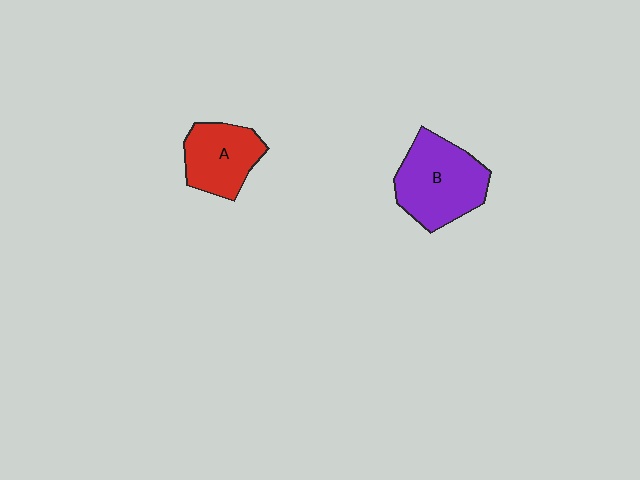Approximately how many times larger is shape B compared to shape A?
Approximately 1.4 times.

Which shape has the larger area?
Shape B (purple).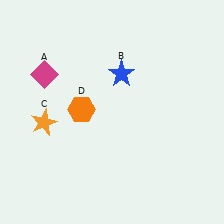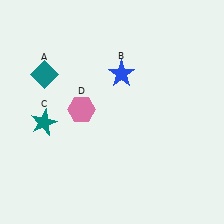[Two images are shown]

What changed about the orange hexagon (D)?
In Image 1, D is orange. In Image 2, it changed to pink.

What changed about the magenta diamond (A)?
In Image 1, A is magenta. In Image 2, it changed to teal.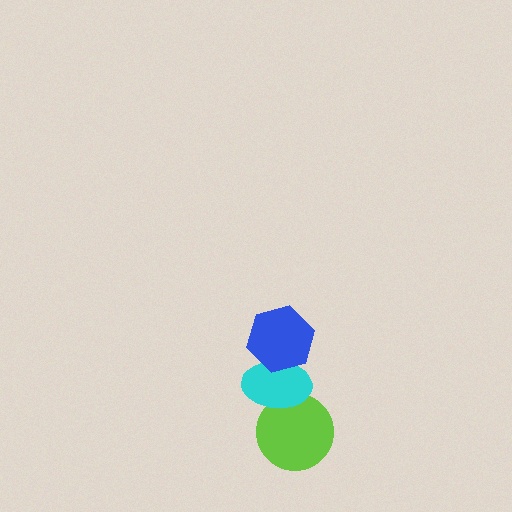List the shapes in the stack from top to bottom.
From top to bottom: the blue hexagon, the cyan ellipse, the lime circle.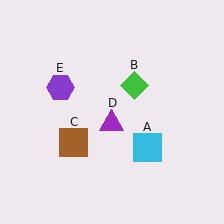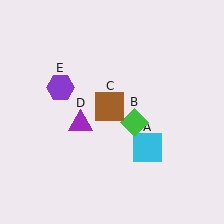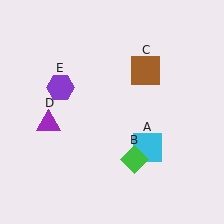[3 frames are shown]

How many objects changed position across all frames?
3 objects changed position: green diamond (object B), brown square (object C), purple triangle (object D).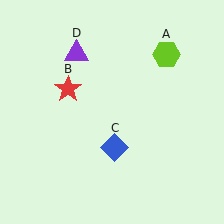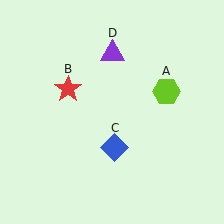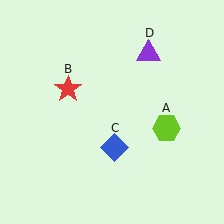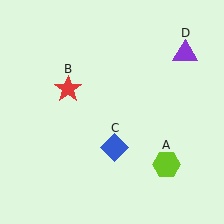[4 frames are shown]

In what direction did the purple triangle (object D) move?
The purple triangle (object D) moved right.